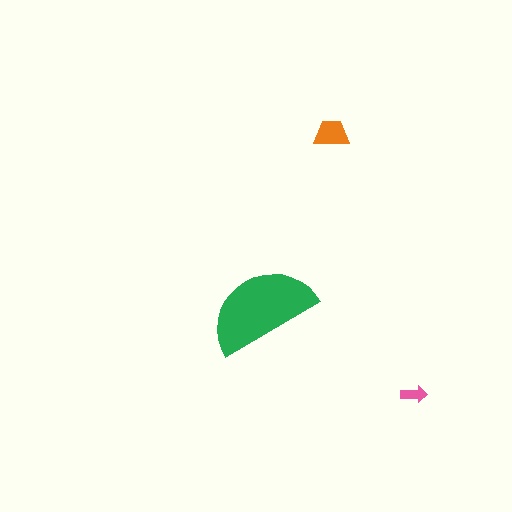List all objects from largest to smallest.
The green semicircle, the orange trapezoid, the pink arrow.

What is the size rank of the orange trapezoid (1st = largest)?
2nd.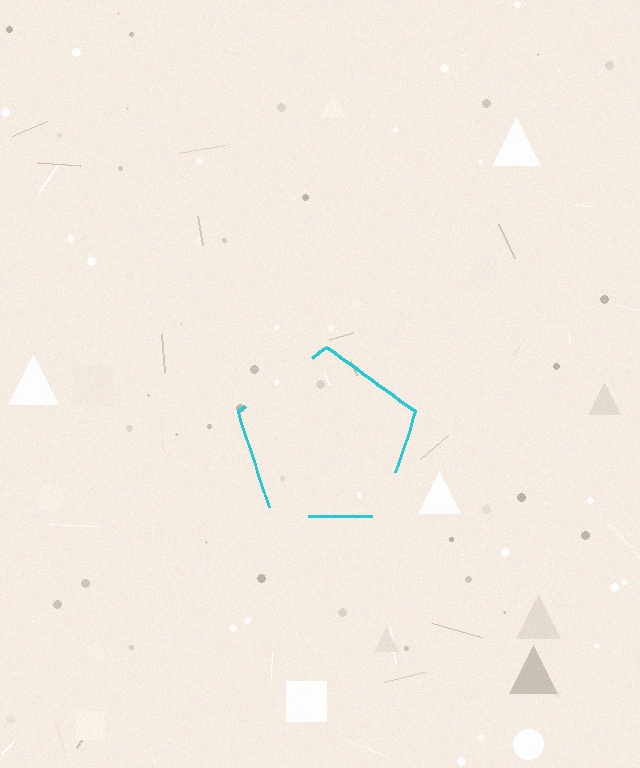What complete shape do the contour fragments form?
The contour fragments form a pentagon.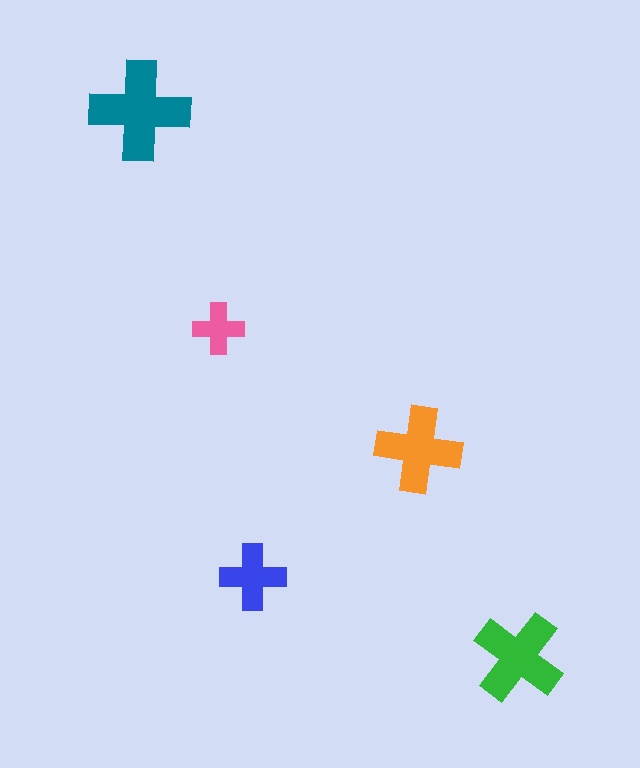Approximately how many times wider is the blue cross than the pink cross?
About 1.5 times wider.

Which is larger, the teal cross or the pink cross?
The teal one.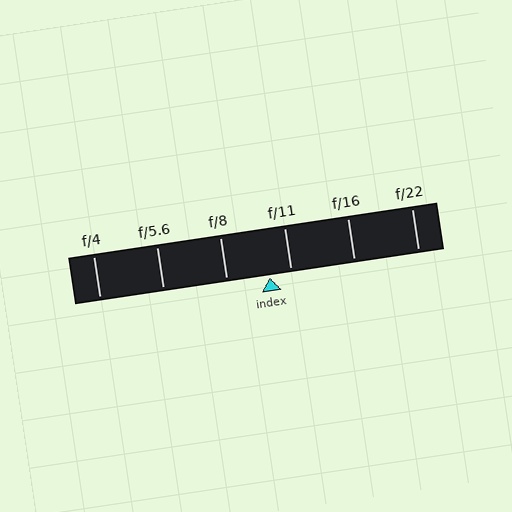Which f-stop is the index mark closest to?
The index mark is closest to f/11.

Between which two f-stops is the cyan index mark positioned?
The index mark is between f/8 and f/11.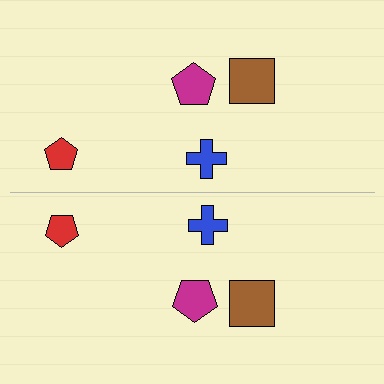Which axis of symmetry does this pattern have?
The pattern has a horizontal axis of symmetry running through the center of the image.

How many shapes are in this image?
There are 8 shapes in this image.